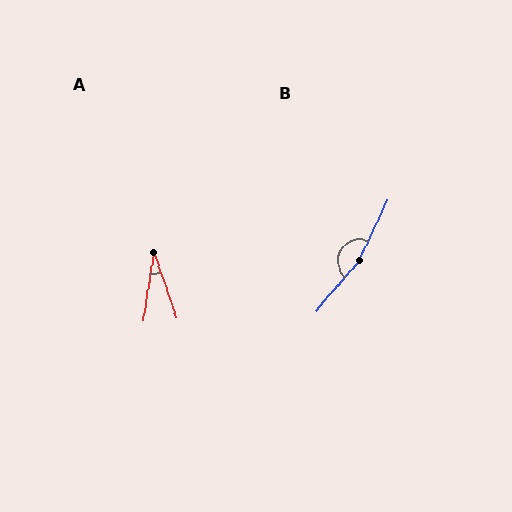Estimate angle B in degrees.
Approximately 165 degrees.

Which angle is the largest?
B, at approximately 165 degrees.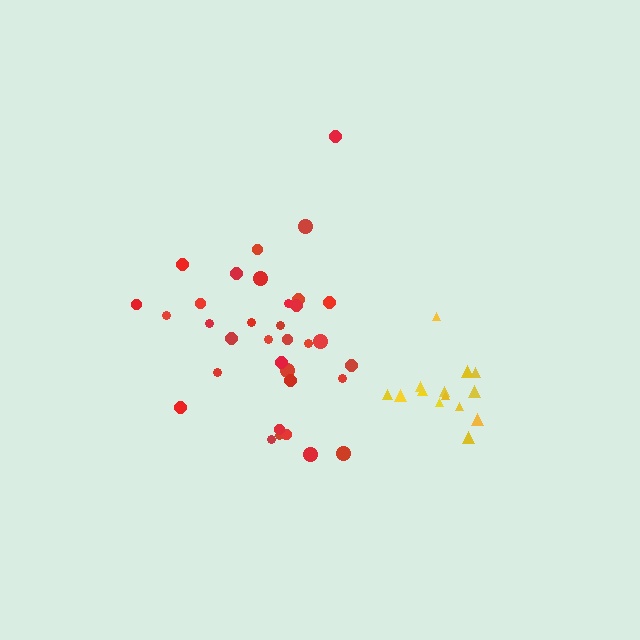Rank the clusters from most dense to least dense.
yellow, red.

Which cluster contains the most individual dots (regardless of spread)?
Red (34).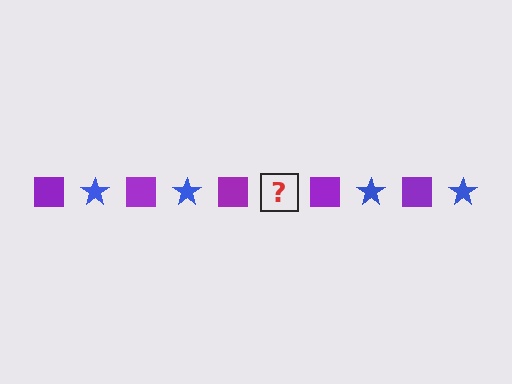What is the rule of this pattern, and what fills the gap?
The rule is that the pattern alternates between purple square and blue star. The gap should be filled with a blue star.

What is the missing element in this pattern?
The missing element is a blue star.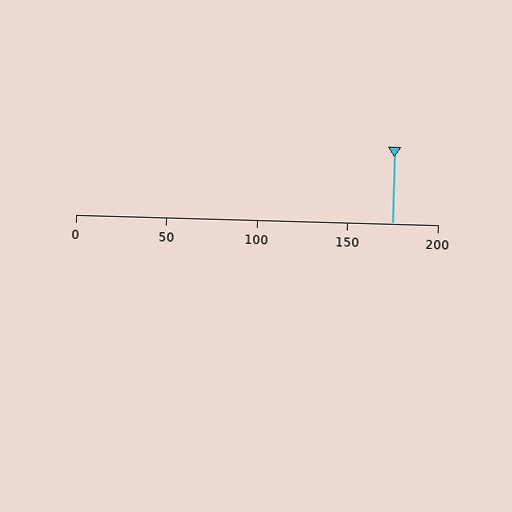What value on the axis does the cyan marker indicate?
The marker indicates approximately 175.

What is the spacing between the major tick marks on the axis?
The major ticks are spaced 50 apart.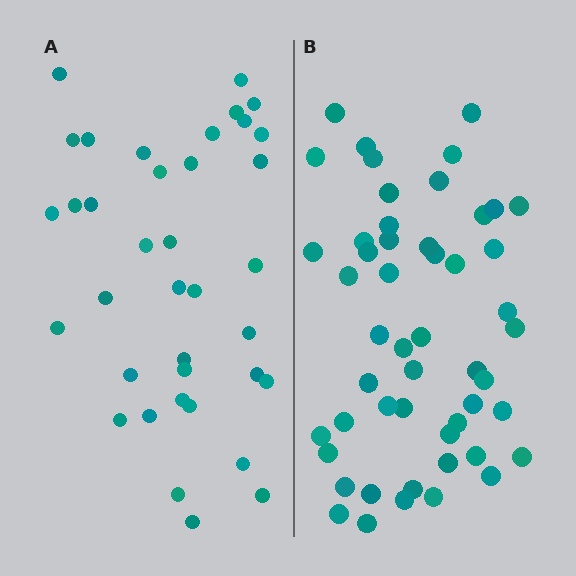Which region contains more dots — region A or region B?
Region B (the right region) has more dots.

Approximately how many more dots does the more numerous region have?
Region B has approximately 15 more dots than region A.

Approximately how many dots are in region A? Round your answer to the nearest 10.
About 40 dots. (The exact count is 37, which rounds to 40.)